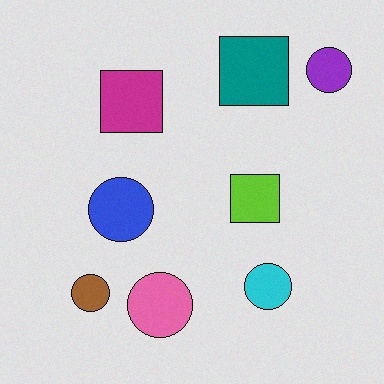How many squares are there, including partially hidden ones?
There are 3 squares.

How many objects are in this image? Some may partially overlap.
There are 8 objects.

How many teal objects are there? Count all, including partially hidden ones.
There is 1 teal object.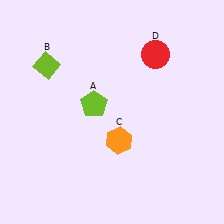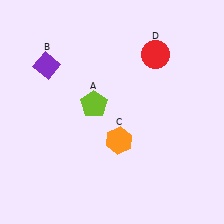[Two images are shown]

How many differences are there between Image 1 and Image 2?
There is 1 difference between the two images.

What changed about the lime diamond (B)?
In Image 1, B is lime. In Image 2, it changed to purple.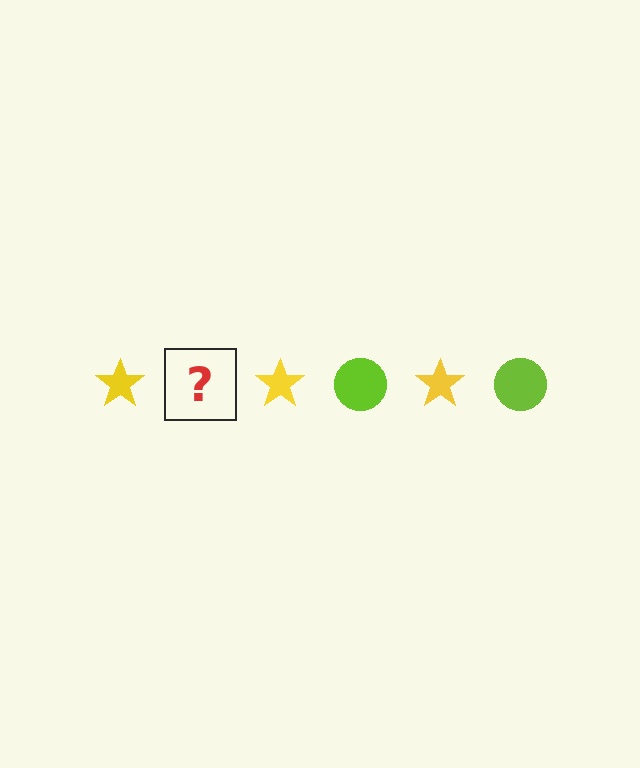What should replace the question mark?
The question mark should be replaced with a lime circle.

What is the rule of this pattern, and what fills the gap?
The rule is that the pattern alternates between yellow star and lime circle. The gap should be filled with a lime circle.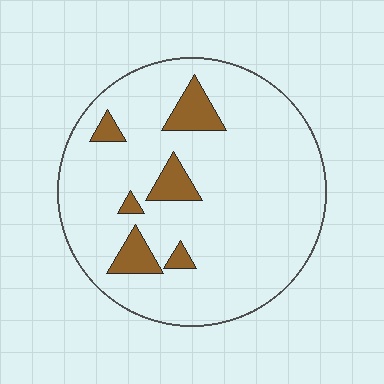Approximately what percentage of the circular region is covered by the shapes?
Approximately 10%.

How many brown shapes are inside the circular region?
6.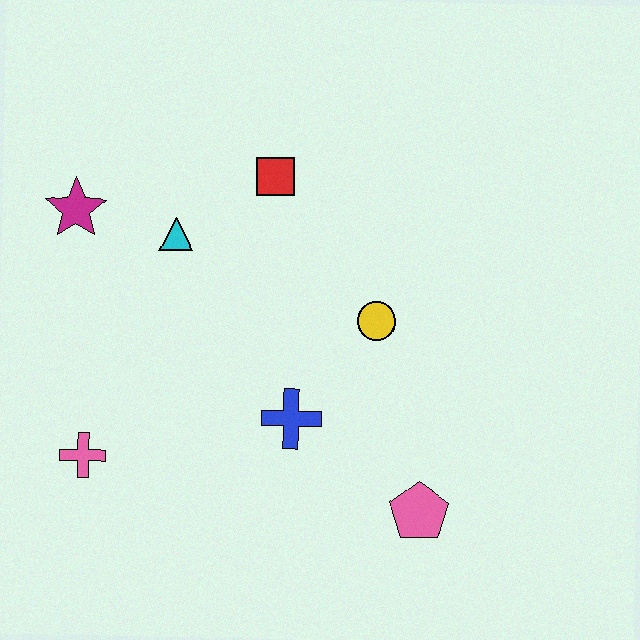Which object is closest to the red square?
The cyan triangle is closest to the red square.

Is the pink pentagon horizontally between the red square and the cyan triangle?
No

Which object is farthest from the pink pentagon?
The magenta star is farthest from the pink pentagon.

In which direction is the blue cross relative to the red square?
The blue cross is below the red square.